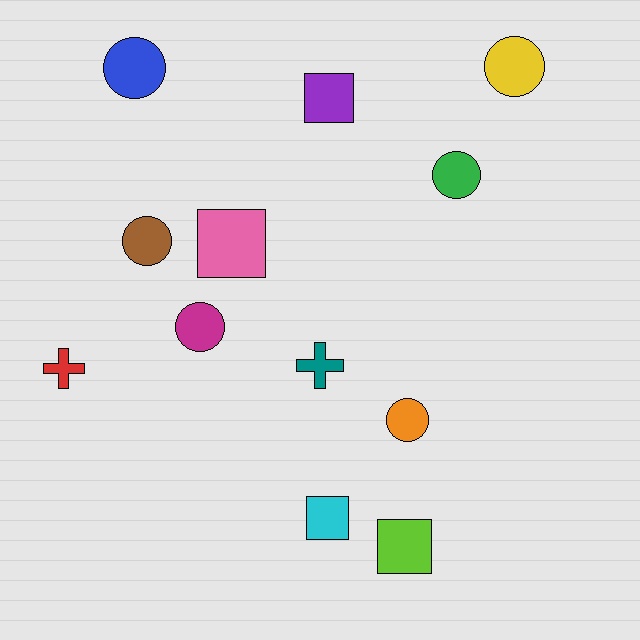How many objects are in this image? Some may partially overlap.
There are 12 objects.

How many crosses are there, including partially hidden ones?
There are 2 crosses.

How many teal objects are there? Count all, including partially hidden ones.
There is 1 teal object.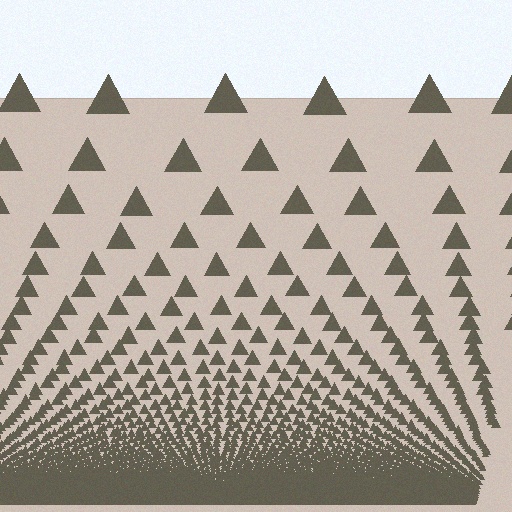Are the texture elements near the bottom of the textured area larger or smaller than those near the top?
Smaller. The gradient is inverted — elements near the bottom are smaller and denser.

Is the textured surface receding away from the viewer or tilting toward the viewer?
The surface appears to tilt toward the viewer. Texture elements get larger and sparser toward the top.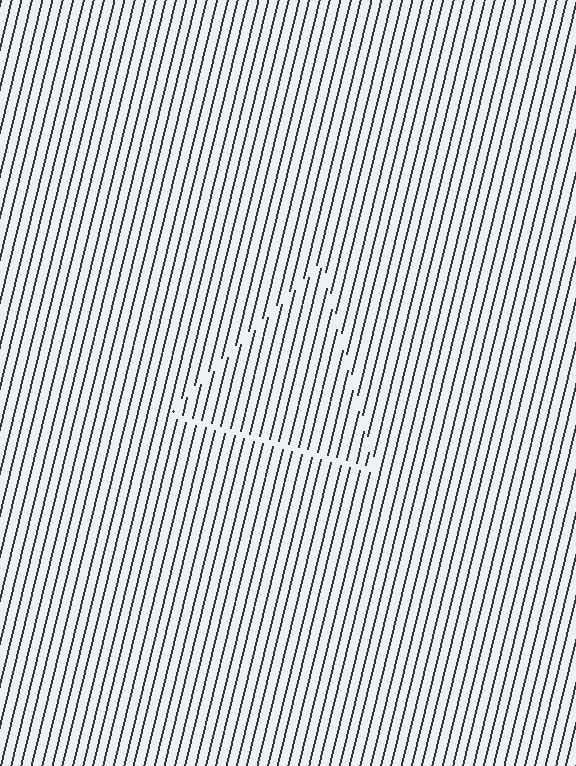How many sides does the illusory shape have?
3 sides — the line-ends trace a triangle.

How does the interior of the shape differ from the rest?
The interior of the shape contains the same grating, shifted by half a period — the contour is defined by the phase discontinuity where line-ends from the inner and outer gratings abut.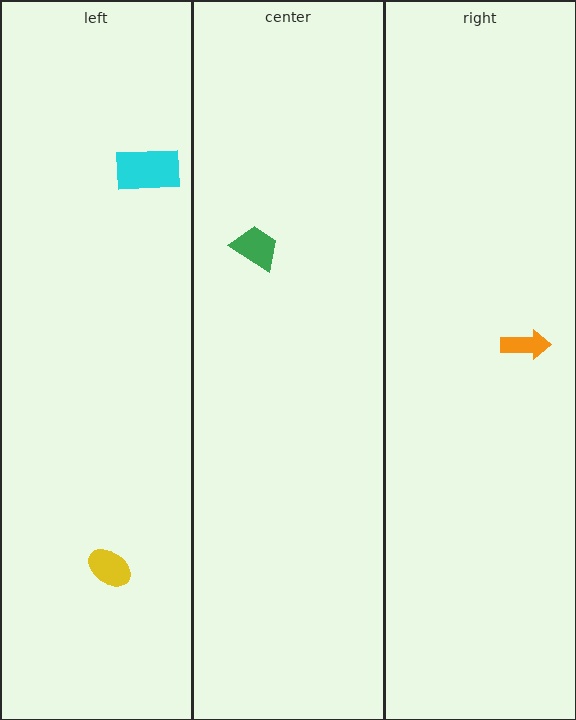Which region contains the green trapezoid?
The center region.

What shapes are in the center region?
The green trapezoid.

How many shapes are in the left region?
2.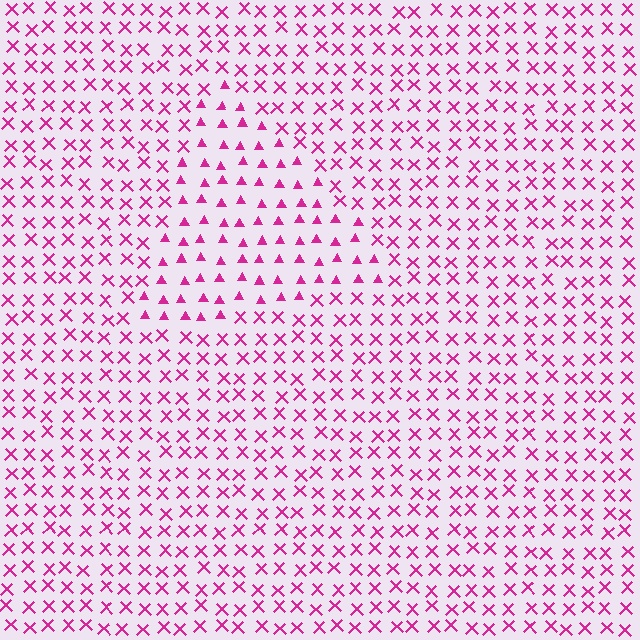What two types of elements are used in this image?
The image uses triangles inside the triangle region and X marks outside it.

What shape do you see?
I see a triangle.